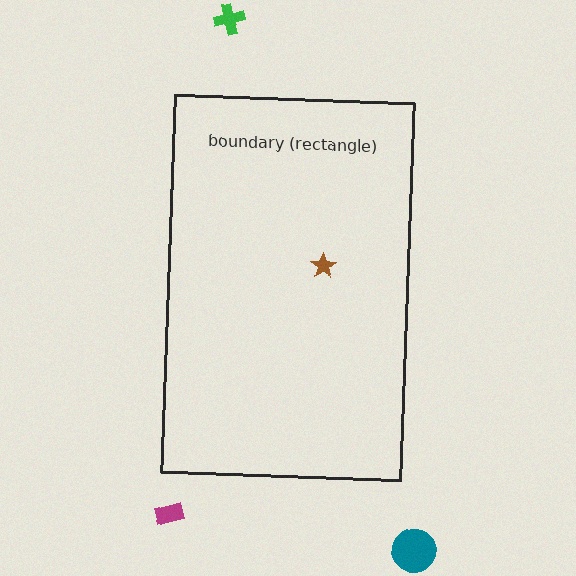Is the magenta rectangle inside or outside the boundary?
Outside.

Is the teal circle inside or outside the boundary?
Outside.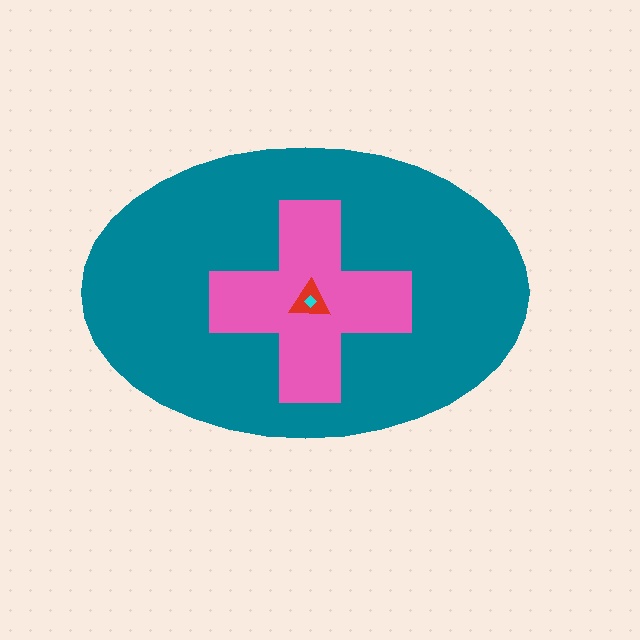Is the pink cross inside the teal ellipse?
Yes.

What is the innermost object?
The cyan diamond.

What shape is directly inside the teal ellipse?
The pink cross.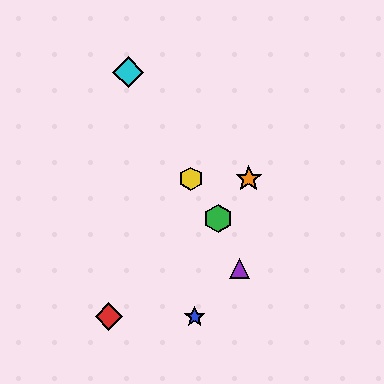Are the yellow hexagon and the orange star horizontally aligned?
Yes, both are at y≈179.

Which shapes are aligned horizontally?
The yellow hexagon, the orange star are aligned horizontally.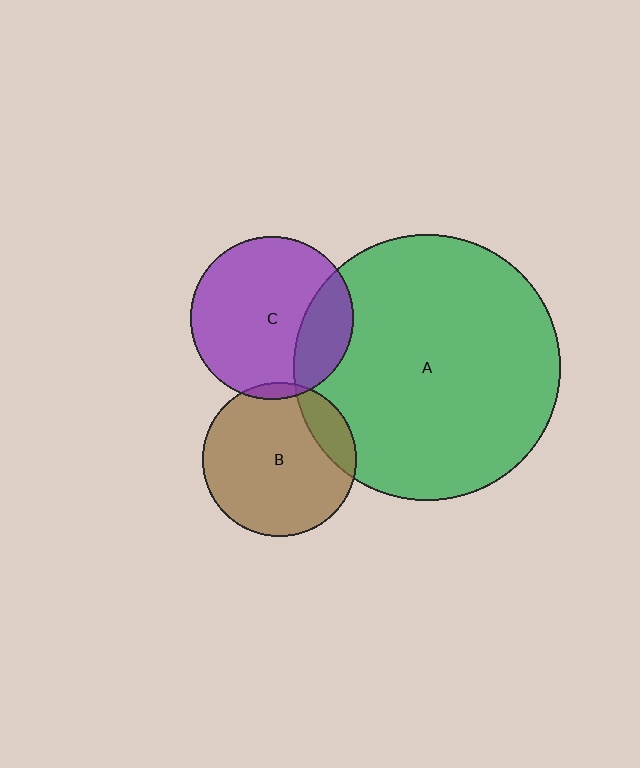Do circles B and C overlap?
Yes.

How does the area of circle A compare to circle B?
Approximately 3.0 times.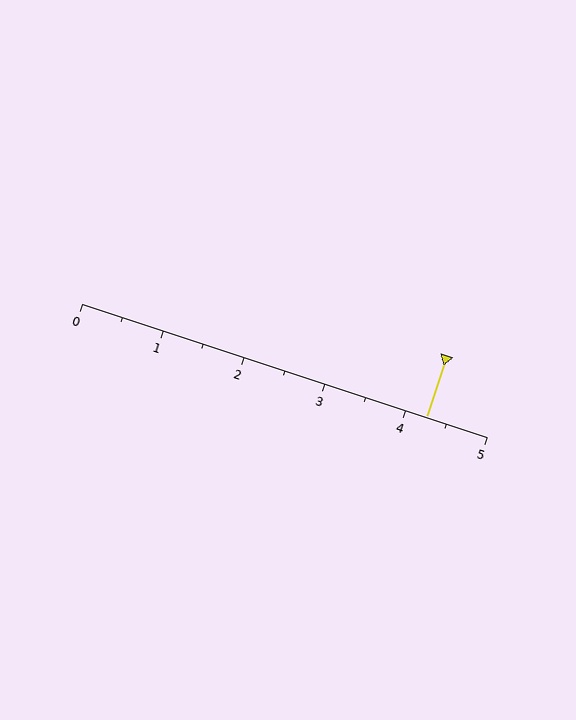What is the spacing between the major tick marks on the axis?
The major ticks are spaced 1 apart.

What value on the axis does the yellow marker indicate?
The marker indicates approximately 4.2.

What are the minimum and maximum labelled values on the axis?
The axis runs from 0 to 5.